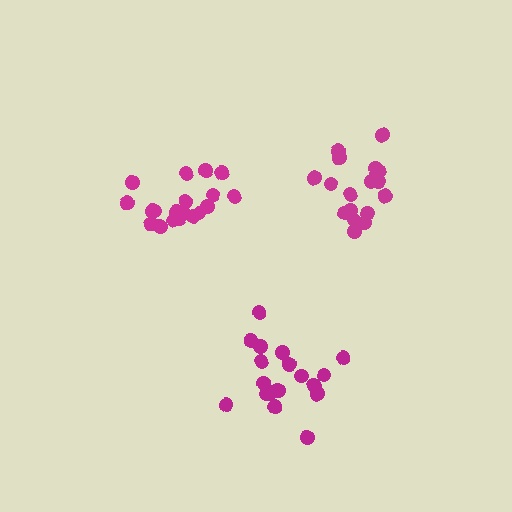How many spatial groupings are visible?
There are 3 spatial groupings.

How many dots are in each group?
Group 1: 18 dots, Group 2: 19 dots, Group 3: 19 dots (56 total).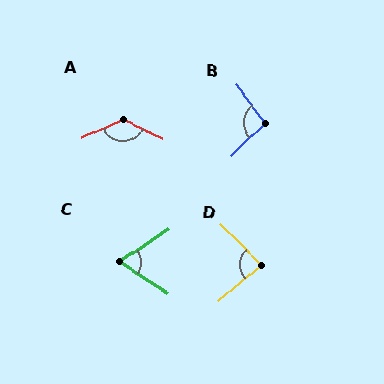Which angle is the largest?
A, at approximately 131 degrees.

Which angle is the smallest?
C, at approximately 67 degrees.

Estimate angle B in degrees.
Approximately 98 degrees.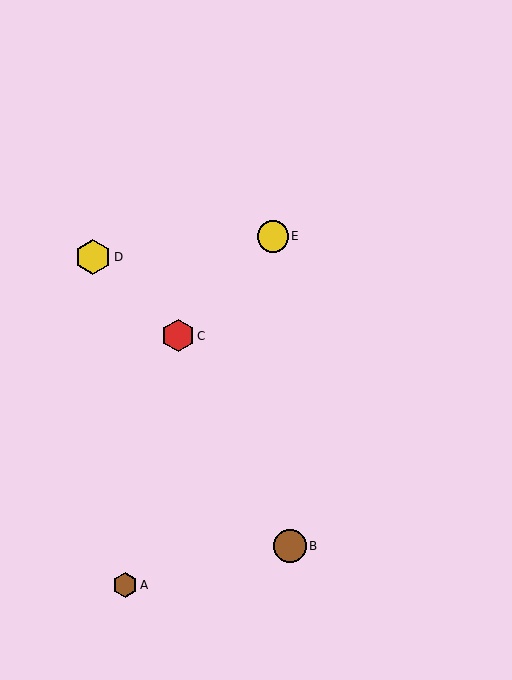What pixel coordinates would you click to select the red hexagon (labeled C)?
Click at (178, 336) to select the red hexagon C.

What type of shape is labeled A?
Shape A is a brown hexagon.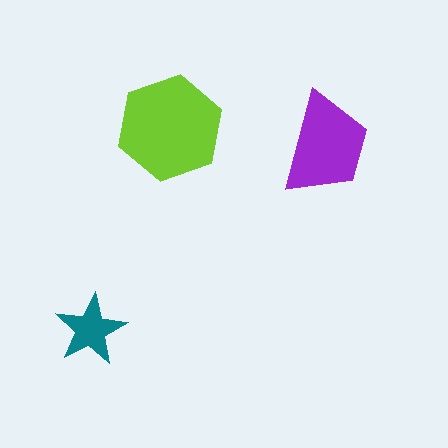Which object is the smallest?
The teal star.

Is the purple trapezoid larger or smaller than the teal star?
Larger.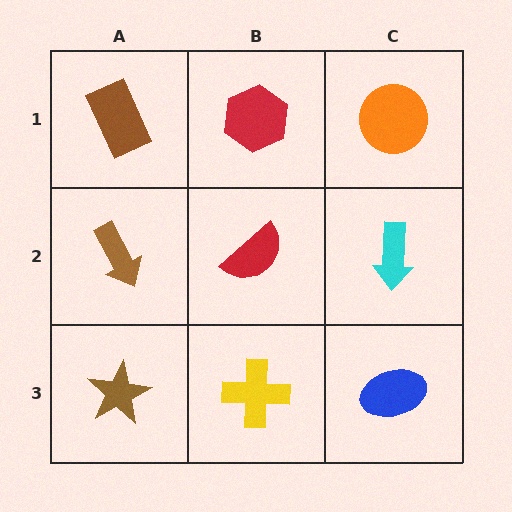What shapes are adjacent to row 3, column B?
A red semicircle (row 2, column B), a brown star (row 3, column A), a blue ellipse (row 3, column C).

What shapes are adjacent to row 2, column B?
A red hexagon (row 1, column B), a yellow cross (row 3, column B), a brown arrow (row 2, column A), a cyan arrow (row 2, column C).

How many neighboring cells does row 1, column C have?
2.